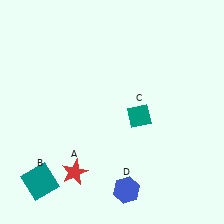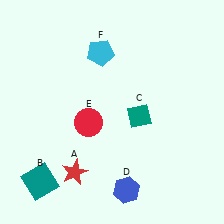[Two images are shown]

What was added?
A red circle (E), a cyan pentagon (F) were added in Image 2.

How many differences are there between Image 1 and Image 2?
There are 2 differences between the two images.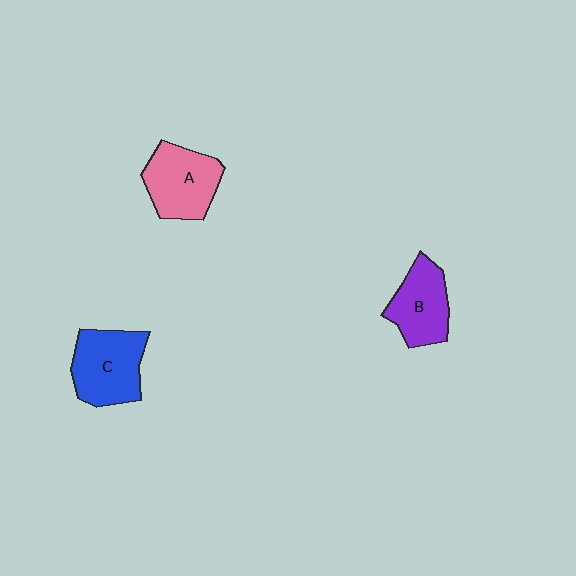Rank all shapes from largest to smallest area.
From largest to smallest: C (blue), A (pink), B (purple).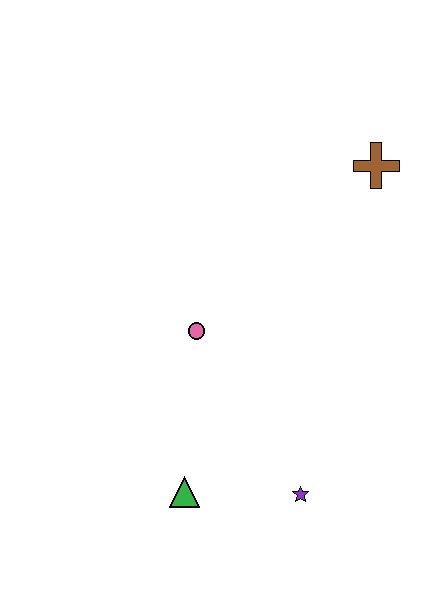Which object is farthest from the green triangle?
The brown cross is farthest from the green triangle.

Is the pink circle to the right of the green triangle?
Yes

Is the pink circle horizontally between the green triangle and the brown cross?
Yes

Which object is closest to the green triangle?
The purple star is closest to the green triangle.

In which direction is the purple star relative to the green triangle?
The purple star is to the right of the green triangle.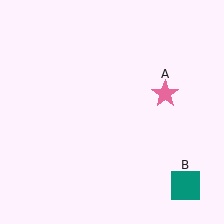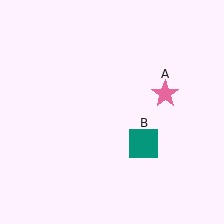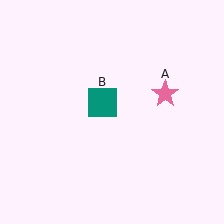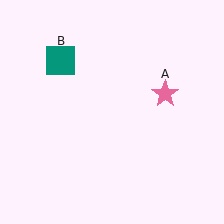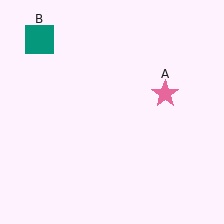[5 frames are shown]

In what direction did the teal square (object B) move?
The teal square (object B) moved up and to the left.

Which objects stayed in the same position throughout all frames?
Pink star (object A) remained stationary.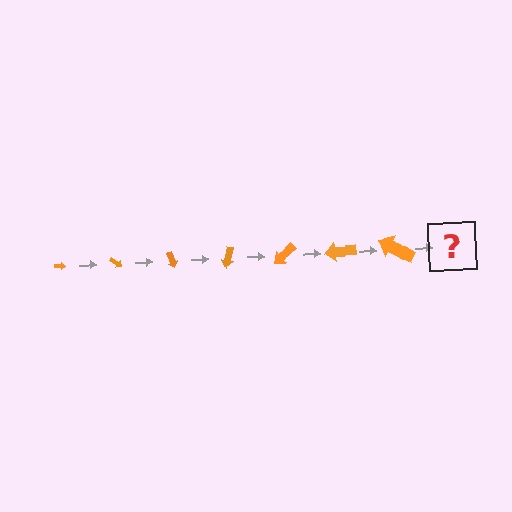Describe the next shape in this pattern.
It should be an arrow, larger than the previous one and rotated 245 degrees from the start.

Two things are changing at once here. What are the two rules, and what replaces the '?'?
The two rules are that the arrow grows larger each step and it rotates 35 degrees each step. The '?' should be an arrow, larger than the previous one and rotated 245 degrees from the start.